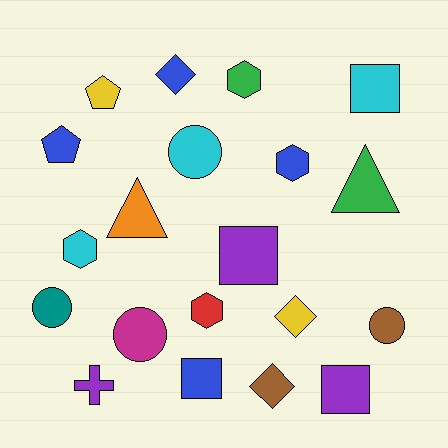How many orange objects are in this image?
There is 1 orange object.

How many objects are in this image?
There are 20 objects.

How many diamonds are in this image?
There are 3 diamonds.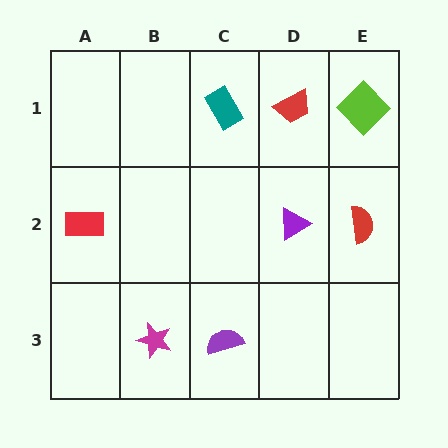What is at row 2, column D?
A purple triangle.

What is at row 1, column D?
A red trapezoid.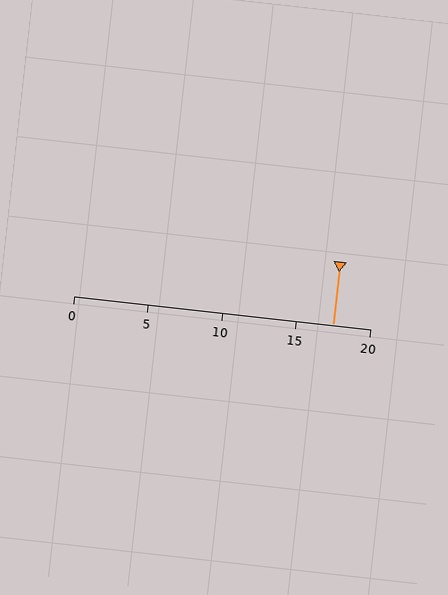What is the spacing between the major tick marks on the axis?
The major ticks are spaced 5 apart.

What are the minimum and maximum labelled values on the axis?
The axis runs from 0 to 20.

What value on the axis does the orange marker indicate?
The marker indicates approximately 17.5.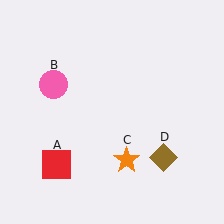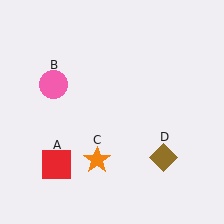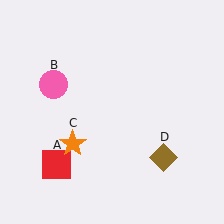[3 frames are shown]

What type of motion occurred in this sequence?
The orange star (object C) rotated clockwise around the center of the scene.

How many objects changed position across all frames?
1 object changed position: orange star (object C).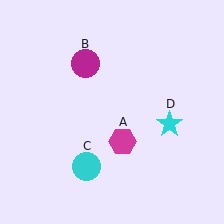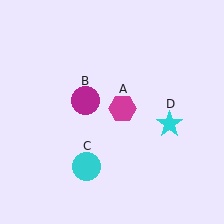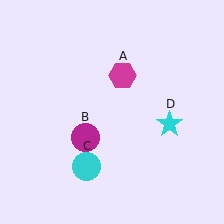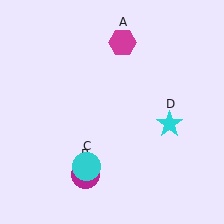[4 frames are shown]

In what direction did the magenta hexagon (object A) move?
The magenta hexagon (object A) moved up.